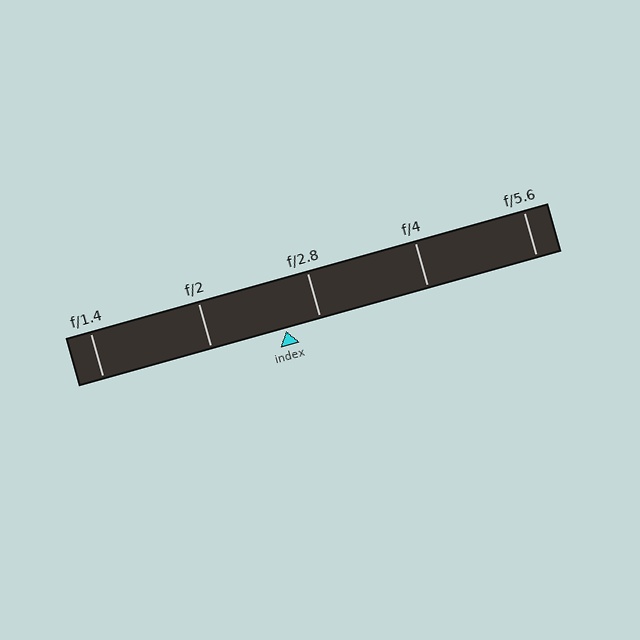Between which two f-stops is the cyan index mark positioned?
The index mark is between f/2 and f/2.8.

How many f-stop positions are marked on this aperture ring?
There are 5 f-stop positions marked.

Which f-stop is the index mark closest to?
The index mark is closest to f/2.8.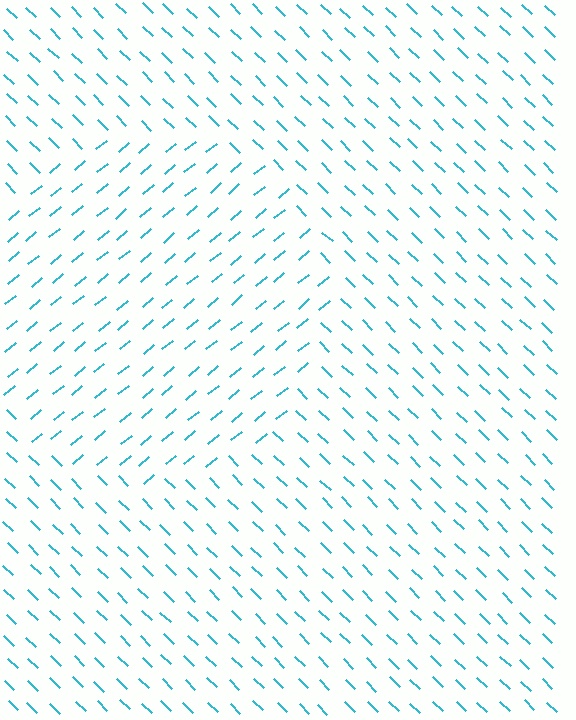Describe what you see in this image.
The image is filled with small cyan line segments. A circle region in the image has lines oriented differently from the surrounding lines, creating a visible texture boundary.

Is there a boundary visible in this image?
Yes, there is a texture boundary formed by a change in line orientation.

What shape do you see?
I see a circle.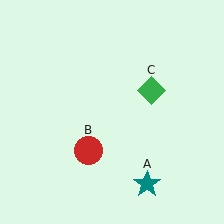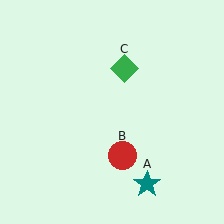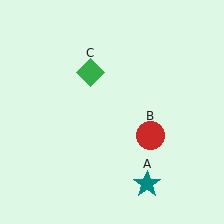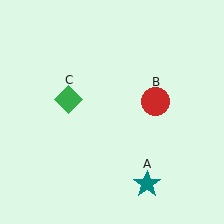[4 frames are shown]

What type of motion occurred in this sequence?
The red circle (object B), green diamond (object C) rotated counterclockwise around the center of the scene.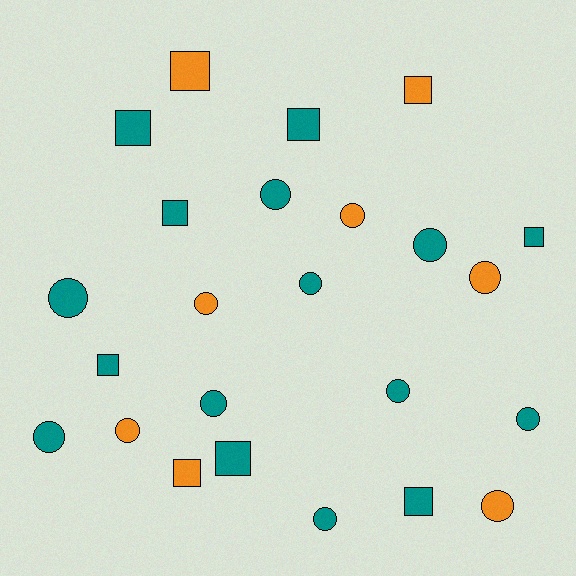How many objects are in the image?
There are 24 objects.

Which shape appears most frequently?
Circle, with 14 objects.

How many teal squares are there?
There are 7 teal squares.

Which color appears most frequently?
Teal, with 16 objects.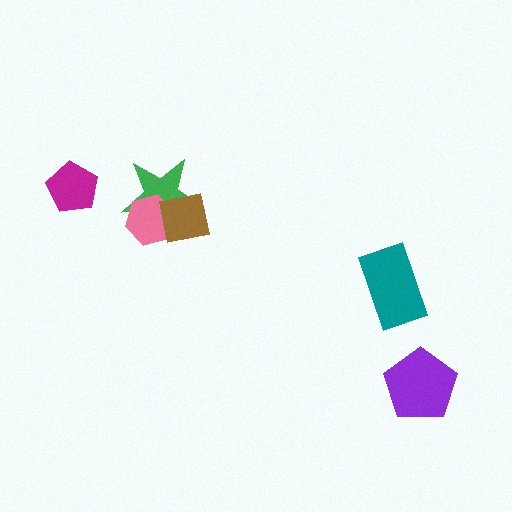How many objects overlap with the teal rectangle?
0 objects overlap with the teal rectangle.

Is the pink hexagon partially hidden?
Yes, it is partially covered by another shape.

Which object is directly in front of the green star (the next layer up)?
The pink hexagon is directly in front of the green star.